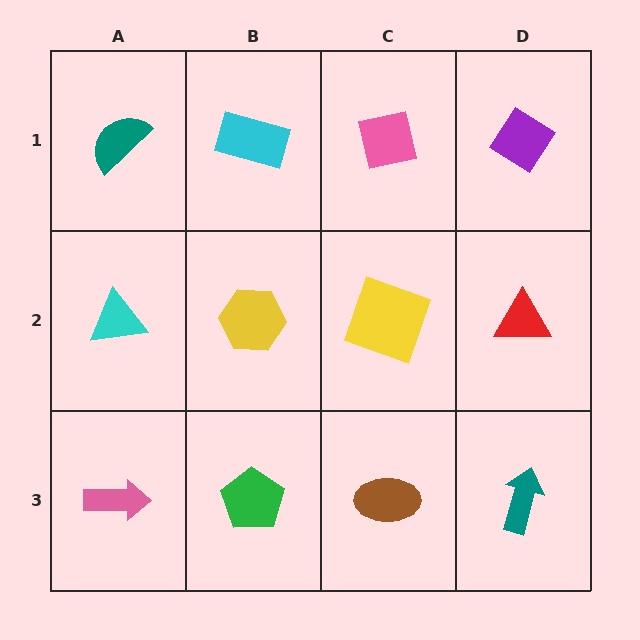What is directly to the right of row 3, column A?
A green pentagon.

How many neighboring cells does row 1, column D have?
2.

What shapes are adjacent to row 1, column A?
A cyan triangle (row 2, column A), a cyan rectangle (row 1, column B).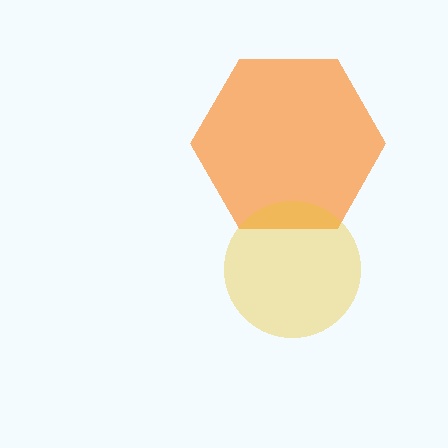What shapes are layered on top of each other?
The layered shapes are: an orange hexagon, a yellow circle.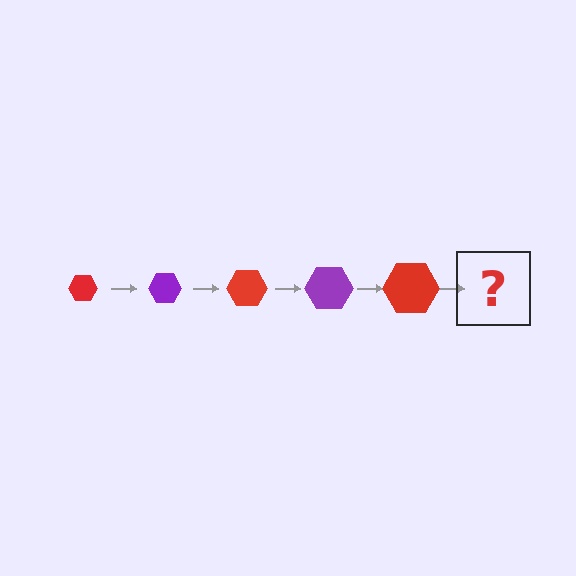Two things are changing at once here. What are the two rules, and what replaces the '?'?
The two rules are that the hexagon grows larger each step and the color cycles through red and purple. The '?' should be a purple hexagon, larger than the previous one.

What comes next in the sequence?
The next element should be a purple hexagon, larger than the previous one.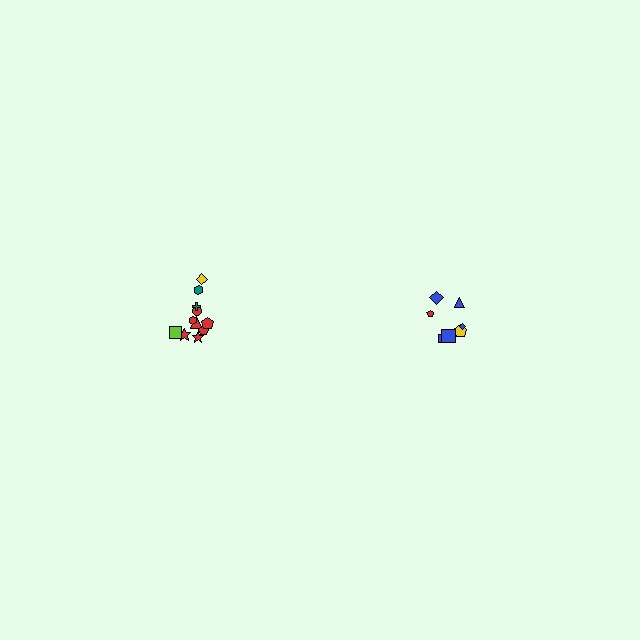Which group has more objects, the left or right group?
The left group.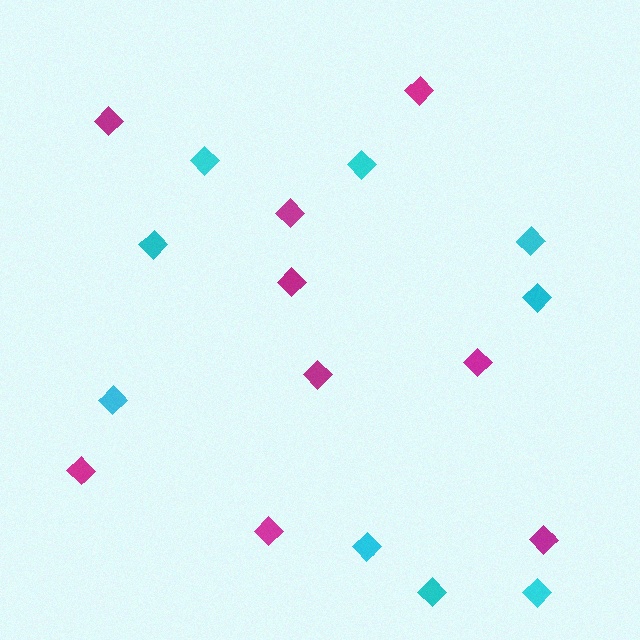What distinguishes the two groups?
There are 2 groups: one group of magenta diamonds (9) and one group of cyan diamonds (9).